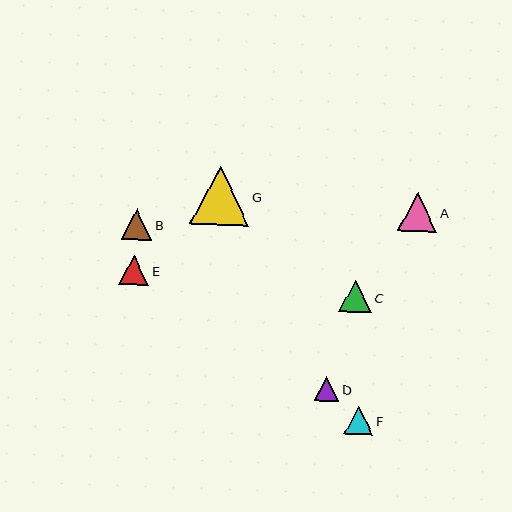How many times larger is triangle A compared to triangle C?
Triangle A is approximately 1.2 times the size of triangle C.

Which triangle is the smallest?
Triangle D is the smallest with a size of approximately 25 pixels.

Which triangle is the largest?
Triangle G is the largest with a size of approximately 59 pixels.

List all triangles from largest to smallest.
From largest to smallest: G, A, C, B, E, F, D.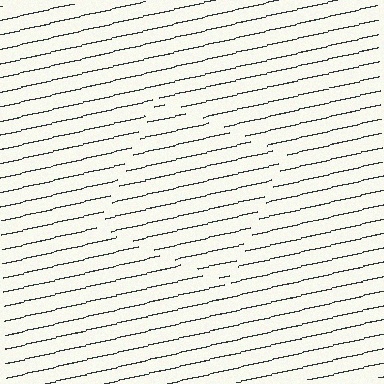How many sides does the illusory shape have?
4 sides — the line-ends trace a square.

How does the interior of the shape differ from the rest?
The interior of the shape contains the same grating, shifted by half a period — the contour is defined by the phase discontinuity where line-ends from the inner and outer gratings abut.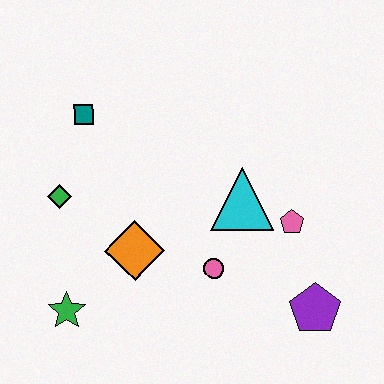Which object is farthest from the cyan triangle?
The green star is farthest from the cyan triangle.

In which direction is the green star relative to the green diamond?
The green star is below the green diamond.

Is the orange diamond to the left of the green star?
No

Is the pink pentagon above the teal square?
No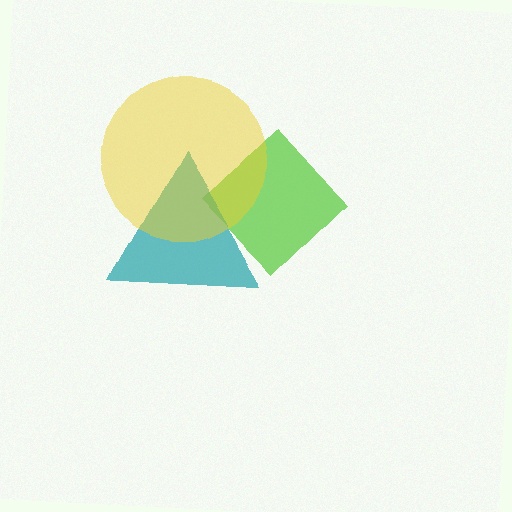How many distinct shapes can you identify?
There are 3 distinct shapes: a lime diamond, a teal triangle, a yellow circle.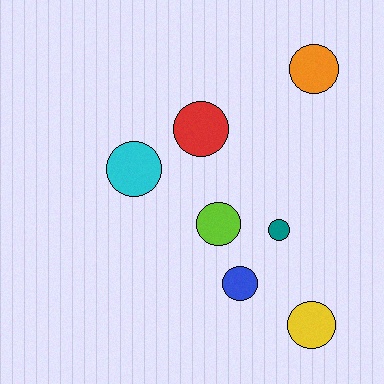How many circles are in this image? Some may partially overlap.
There are 7 circles.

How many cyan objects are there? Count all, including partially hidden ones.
There is 1 cyan object.